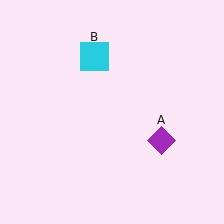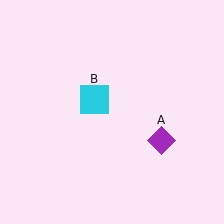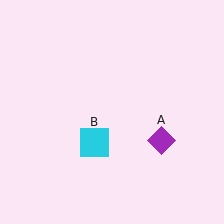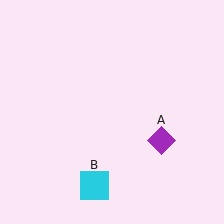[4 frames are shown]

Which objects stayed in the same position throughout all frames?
Purple diamond (object A) remained stationary.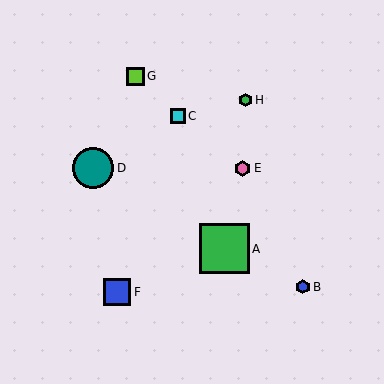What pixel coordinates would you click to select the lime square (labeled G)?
Click at (136, 76) to select the lime square G.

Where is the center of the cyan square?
The center of the cyan square is at (178, 116).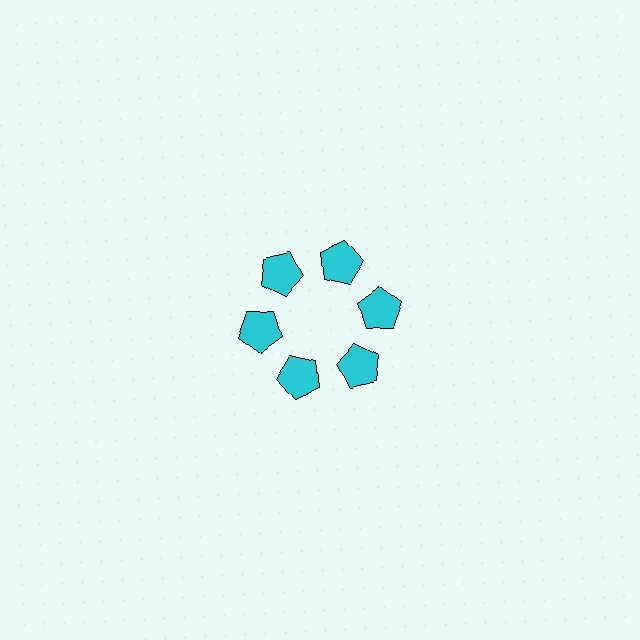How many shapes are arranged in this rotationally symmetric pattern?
There are 6 shapes, arranged in 6 groups of 1.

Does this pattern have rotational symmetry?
Yes, this pattern has 6-fold rotational symmetry. It looks the same after rotating 60 degrees around the center.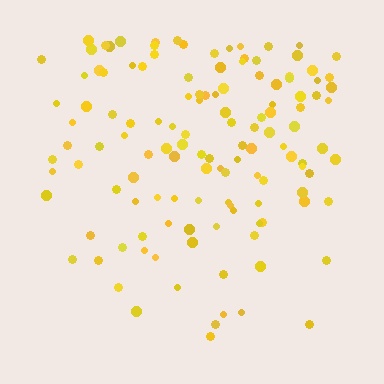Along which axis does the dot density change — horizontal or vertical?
Vertical.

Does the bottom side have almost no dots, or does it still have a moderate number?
Still a moderate number, just noticeably fewer than the top.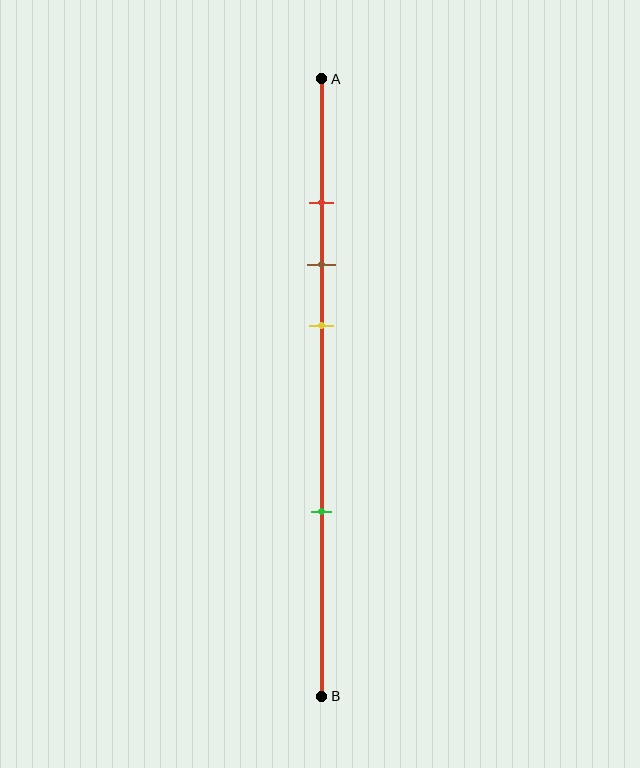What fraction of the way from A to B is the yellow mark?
The yellow mark is approximately 40% (0.4) of the way from A to B.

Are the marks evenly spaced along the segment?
No, the marks are not evenly spaced.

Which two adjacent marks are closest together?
The red and brown marks are the closest adjacent pair.